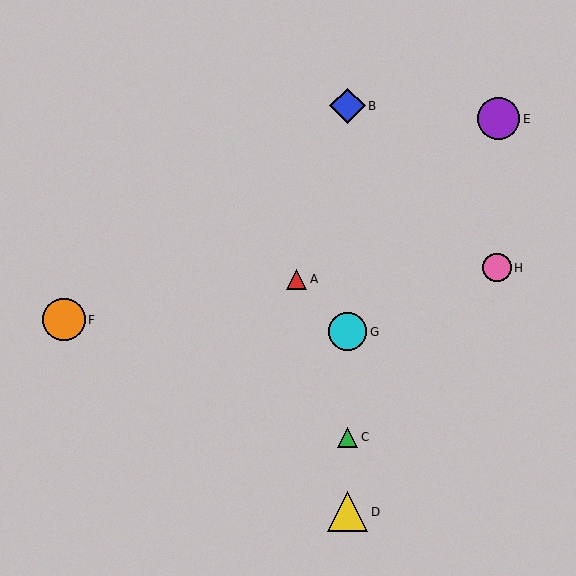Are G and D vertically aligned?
Yes, both are at x≈348.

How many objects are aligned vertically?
4 objects (B, C, D, G) are aligned vertically.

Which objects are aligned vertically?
Objects B, C, D, G are aligned vertically.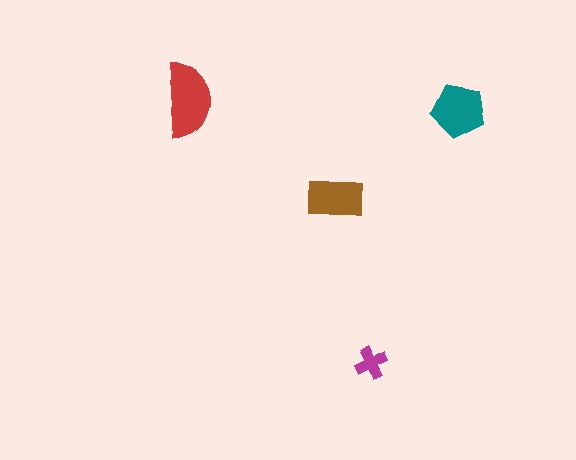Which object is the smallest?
The magenta cross.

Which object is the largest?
The red semicircle.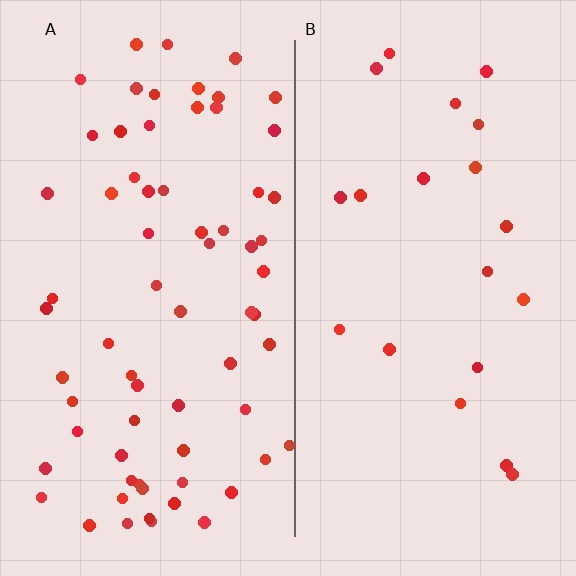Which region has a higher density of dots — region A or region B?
A (the left).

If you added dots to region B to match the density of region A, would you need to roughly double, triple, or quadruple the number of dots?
Approximately triple.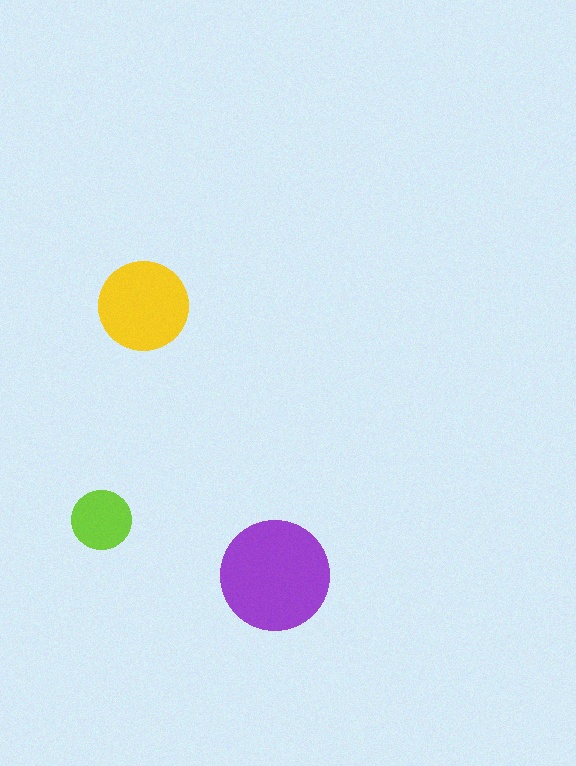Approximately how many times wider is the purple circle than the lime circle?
About 2 times wider.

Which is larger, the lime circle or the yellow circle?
The yellow one.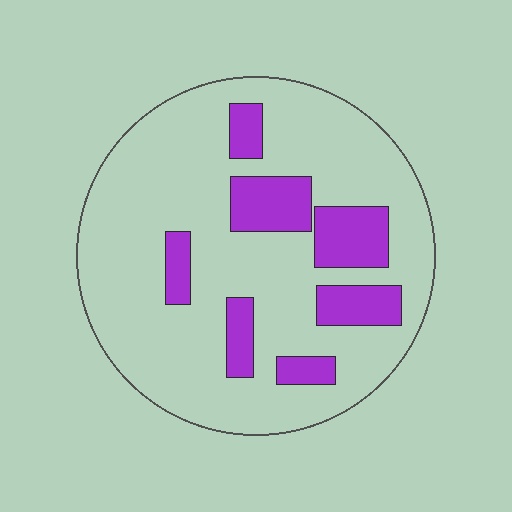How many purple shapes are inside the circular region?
7.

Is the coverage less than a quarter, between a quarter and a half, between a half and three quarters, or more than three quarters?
Less than a quarter.